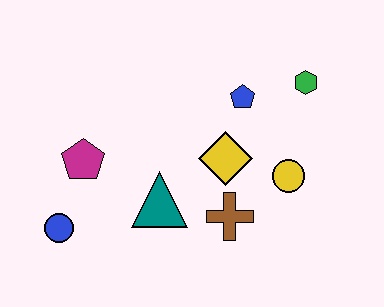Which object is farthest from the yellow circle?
The blue circle is farthest from the yellow circle.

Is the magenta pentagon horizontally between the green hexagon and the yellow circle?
No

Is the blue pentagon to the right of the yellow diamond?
Yes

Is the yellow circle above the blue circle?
Yes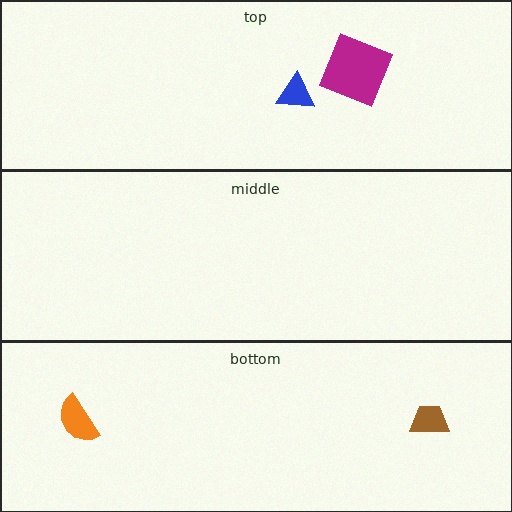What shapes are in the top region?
The magenta square, the blue triangle.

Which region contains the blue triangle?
The top region.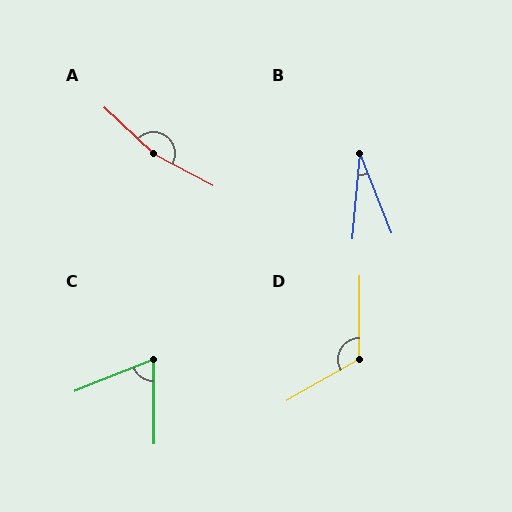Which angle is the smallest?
B, at approximately 26 degrees.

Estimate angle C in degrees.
Approximately 69 degrees.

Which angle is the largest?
A, at approximately 164 degrees.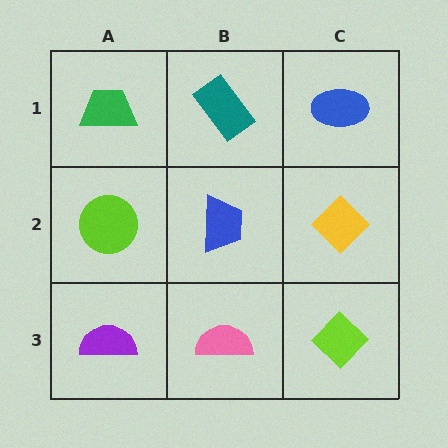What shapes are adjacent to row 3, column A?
A lime circle (row 2, column A), a pink semicircle (row 3, column B).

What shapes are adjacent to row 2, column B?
A teal rectangle (row 1, column B), a pink semicircle (row 3, column B), a lime circle (row 2, column A), a yellow diamond (row 2, column C).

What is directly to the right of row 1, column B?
A blue ellipse.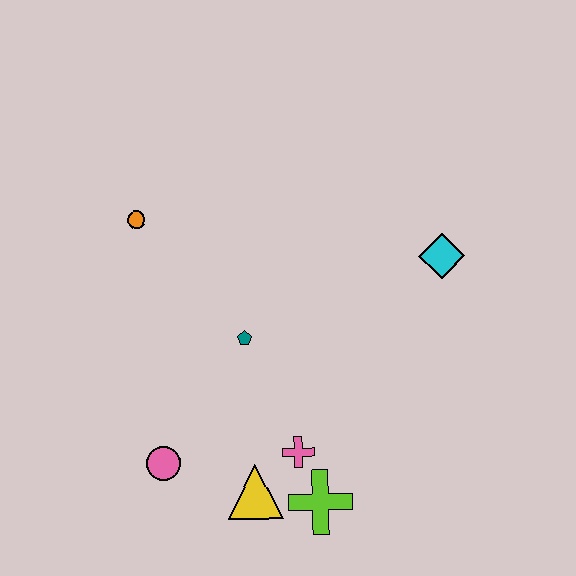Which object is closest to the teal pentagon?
The pink cross is closest to the teal pentagon.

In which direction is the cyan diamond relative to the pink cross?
The cyan diamond is above the pink cross.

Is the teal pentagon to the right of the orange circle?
Yes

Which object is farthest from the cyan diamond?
The pink circle is farthest from the cyan diamond.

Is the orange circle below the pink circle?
No